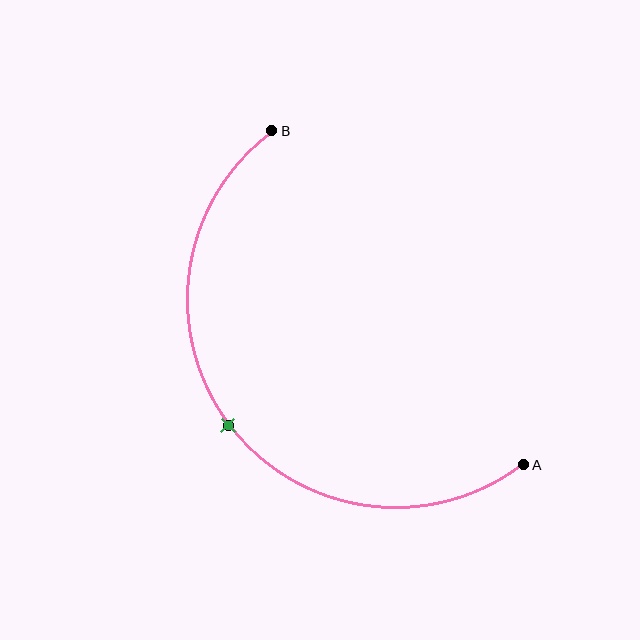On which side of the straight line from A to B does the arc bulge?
The arc bulges below and to the left of the straight line connecting A and B.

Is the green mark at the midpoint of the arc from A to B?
Yes. The green mark lies on the arc at equal arc-length from both A and B — it is the arc midpoint.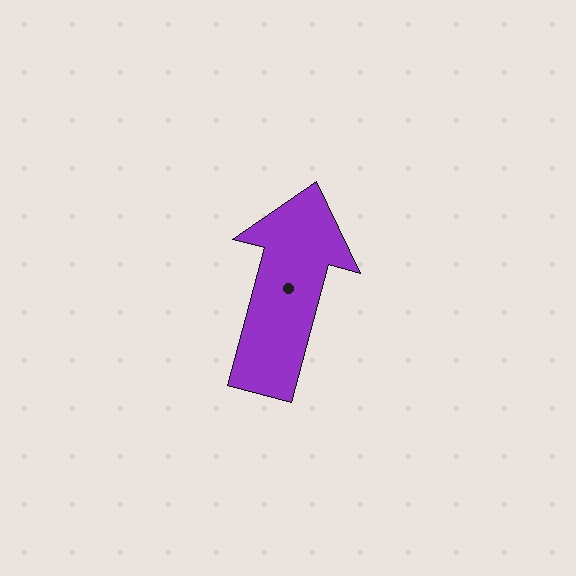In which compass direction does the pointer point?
North.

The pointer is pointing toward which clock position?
Roughly 12 o'clock.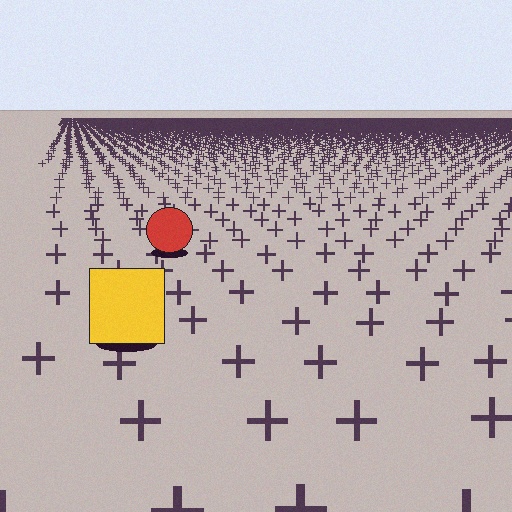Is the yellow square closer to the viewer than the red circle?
Yes. The yellow square is closer — you can tell from the texture gradient: the ground texture is coarser near it.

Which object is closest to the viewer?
The yellow square is closest. The texture marks near it are larger and more spread out.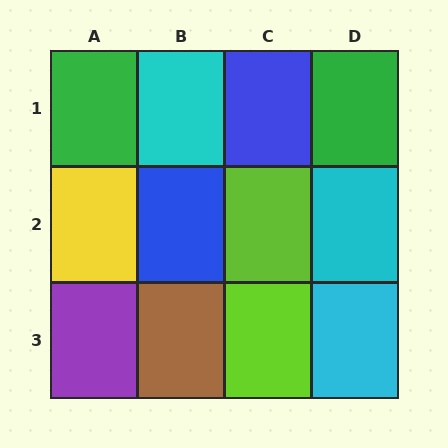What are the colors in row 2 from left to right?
Yellow, blue, lime, cyan.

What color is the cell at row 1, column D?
Green.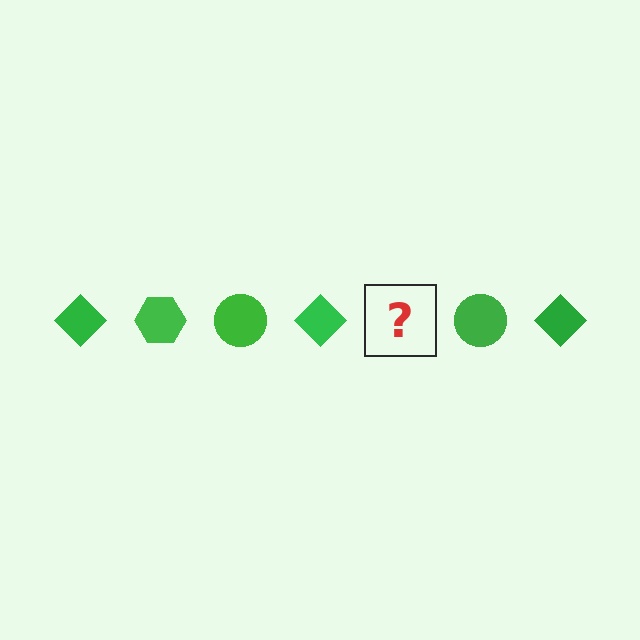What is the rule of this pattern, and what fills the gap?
The rule is that the pattern cycles through diamond, hexagon, circle shapes in green. The gap should be filled with a green hexagon.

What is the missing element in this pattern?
The missing element is a green hexagon.